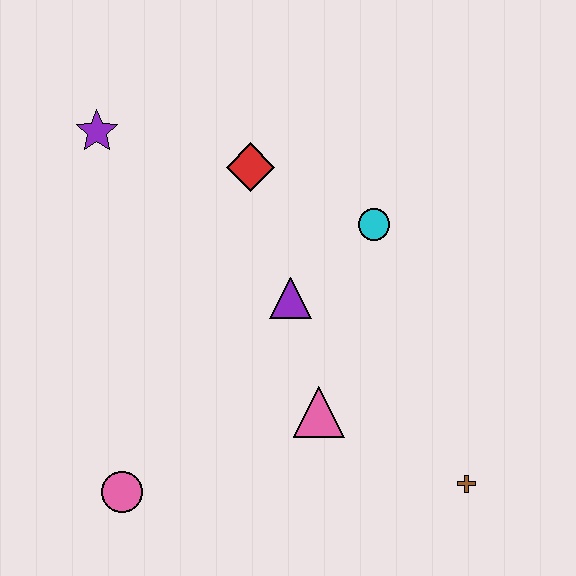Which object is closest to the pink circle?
The pink triangle is closest to the pink circle.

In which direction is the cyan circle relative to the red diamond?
The cyan circle is to the right of the red diamond.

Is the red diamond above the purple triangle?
Yes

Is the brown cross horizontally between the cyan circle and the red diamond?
No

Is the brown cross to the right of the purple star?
Yes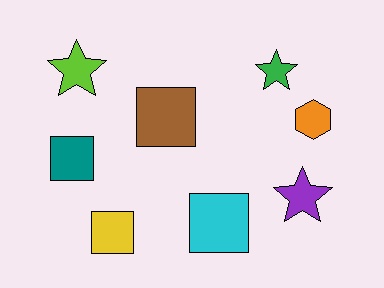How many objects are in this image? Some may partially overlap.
There are 8 objects.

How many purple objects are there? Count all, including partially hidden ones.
There is 1 purple object.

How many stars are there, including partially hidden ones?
There are 3 stars.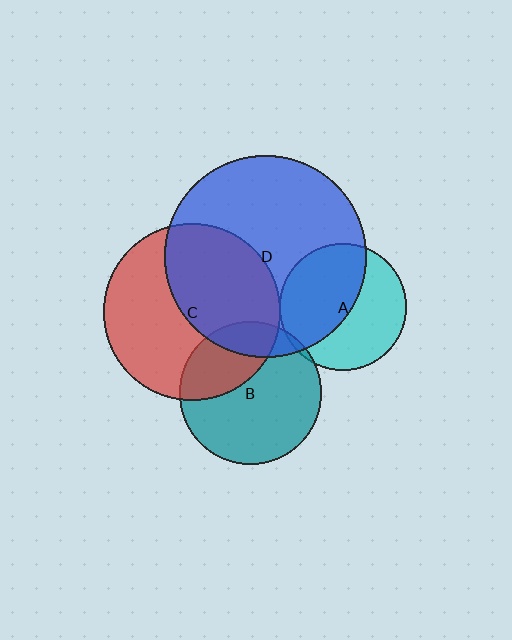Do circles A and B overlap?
Yes.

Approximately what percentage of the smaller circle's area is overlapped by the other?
Approximately 5%.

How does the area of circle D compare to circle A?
Approximately 2.5 times.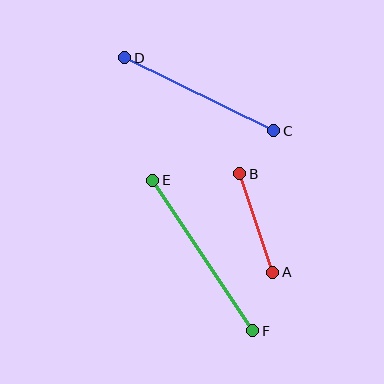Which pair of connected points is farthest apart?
Points E and F are farthest apart.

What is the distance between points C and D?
The distance is approximately 166 pixels.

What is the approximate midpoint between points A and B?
The midpoint is at approximately (256, 223) pixels.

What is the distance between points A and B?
The distance is approximately 104 pixels.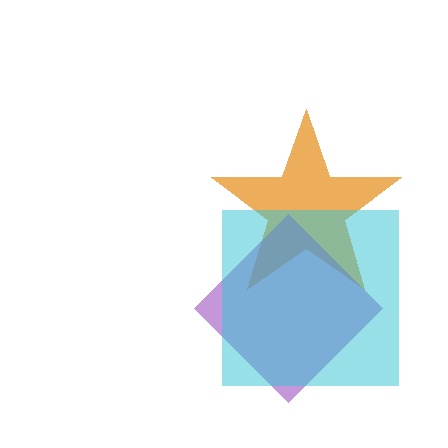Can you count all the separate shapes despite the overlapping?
Yes, there are 3 separate shapes.